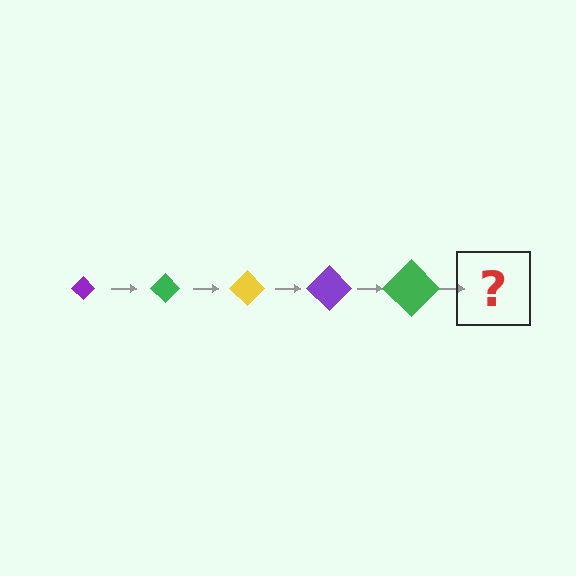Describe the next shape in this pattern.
It should be a yellow diamond, larger than the previous one.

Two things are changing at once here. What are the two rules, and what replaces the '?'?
The two rules are that the diamond grows larger each step and the color cycles through purple, green, and yellow. The '?' should be a yellow diamond, larger than the previous one.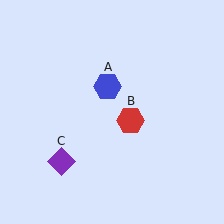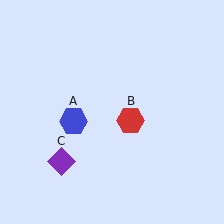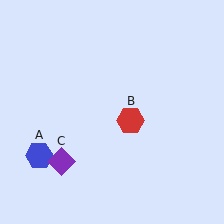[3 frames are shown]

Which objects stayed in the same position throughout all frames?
Red hexagon (object B) and purple diamond (object C) remained stationary.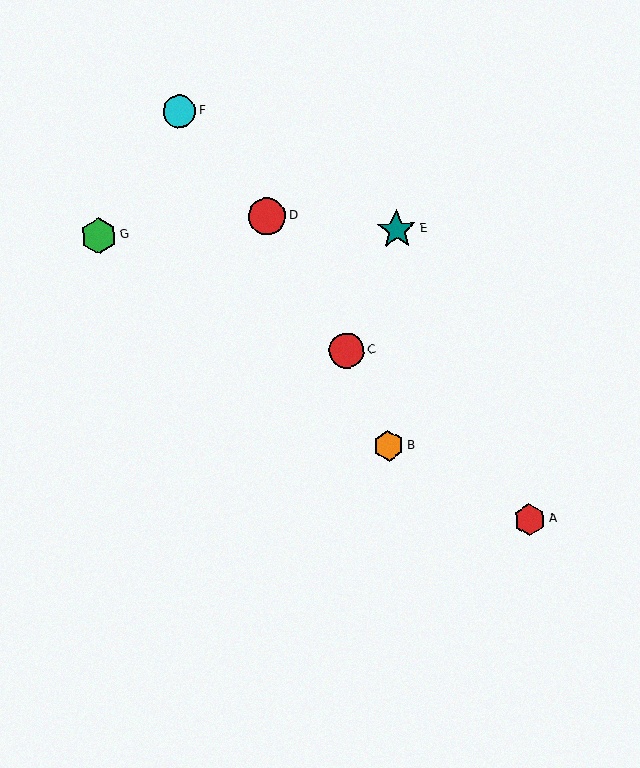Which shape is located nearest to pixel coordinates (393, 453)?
The orange hexagon (labeled B) at (389, 446) is nearest to that location.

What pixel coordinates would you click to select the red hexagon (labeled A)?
Click at (530, 519) to select the red hexagon A.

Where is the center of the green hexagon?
The center of the green hexagon is at (99, 236).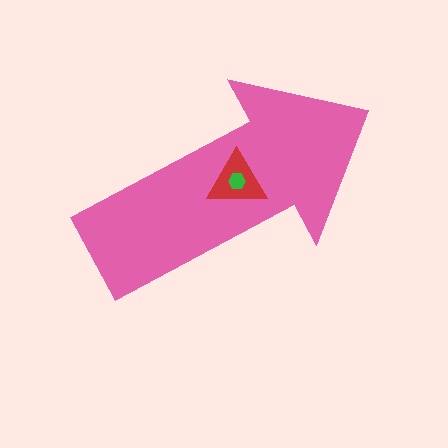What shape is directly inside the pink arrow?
The red triangle.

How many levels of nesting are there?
3.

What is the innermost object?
The green hexagon.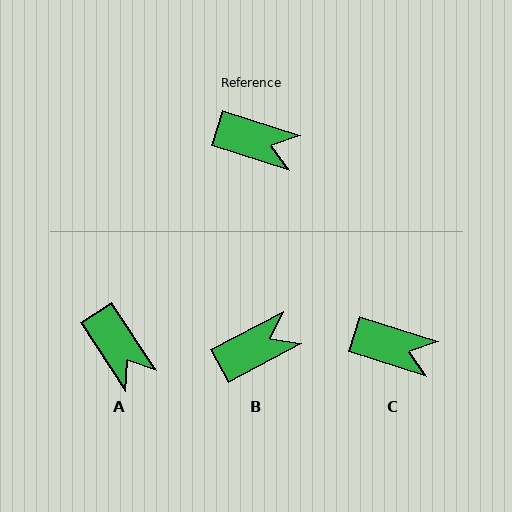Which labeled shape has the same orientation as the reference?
C.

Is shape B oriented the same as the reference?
No, it is off by about 45 degrees.